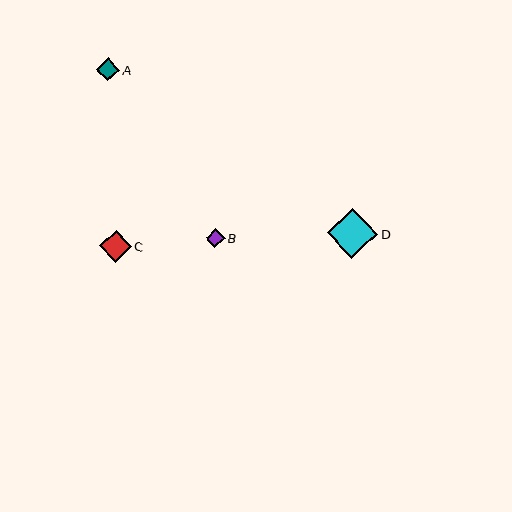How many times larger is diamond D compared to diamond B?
Diamond D is approximately 2.6 times the size of diamond B.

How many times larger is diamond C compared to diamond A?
Diamond C is approximately 1.4 times the size of diamond A.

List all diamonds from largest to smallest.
From largest to smallest: D, C, A, B.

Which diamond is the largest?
Diamond D is the largest with a size of approximately 50 pixels.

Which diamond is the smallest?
Diamond B is the smallest with a size of approximately 19 pixels.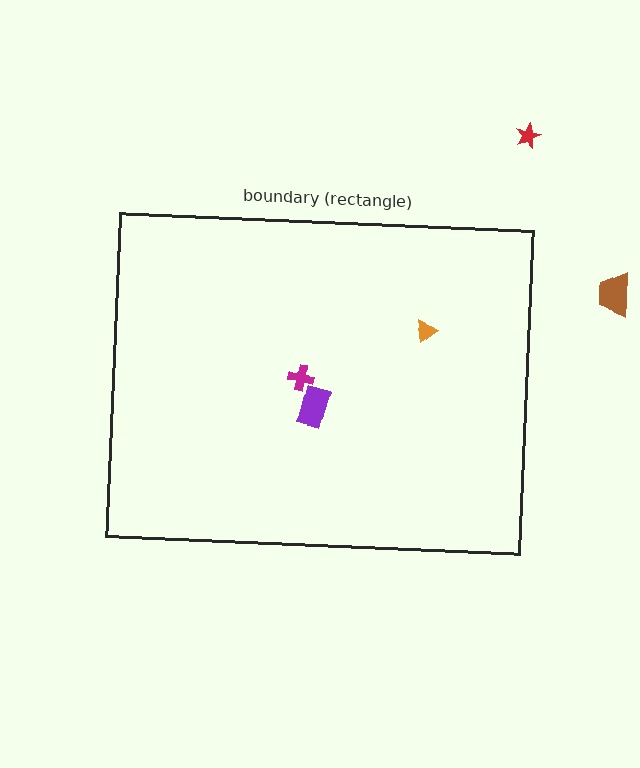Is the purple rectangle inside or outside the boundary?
Inside.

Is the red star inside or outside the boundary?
Outside.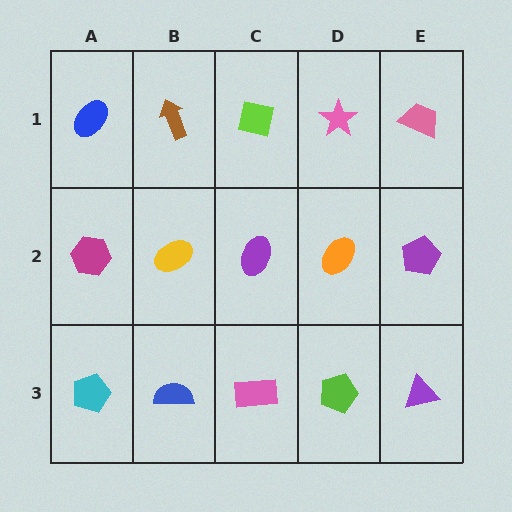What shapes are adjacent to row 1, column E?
A purple pentagon (row 2, column E), a pink star (row 1, column D).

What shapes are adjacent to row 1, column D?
An orange ellipse (row 2, column D), a lime square (row 1, column C), a pink trapezoid (row 1, column E).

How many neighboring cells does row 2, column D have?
4.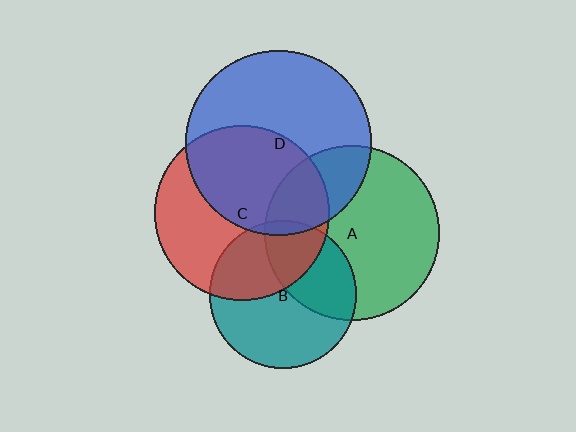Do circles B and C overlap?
Yes.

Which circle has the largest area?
Circle D (blue).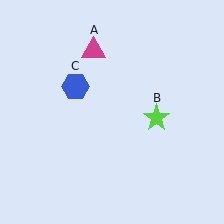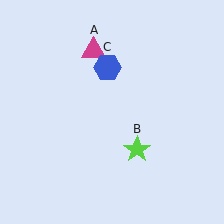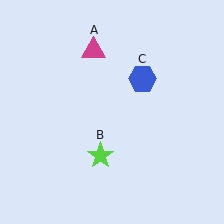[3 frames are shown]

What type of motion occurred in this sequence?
The lime star (object B), blue hexagon (object C) rotated clockwise around the center of the scene.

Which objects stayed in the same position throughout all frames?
Magenta triangle (object A) remained stationary.